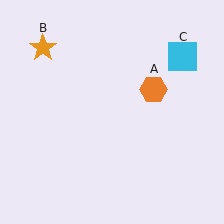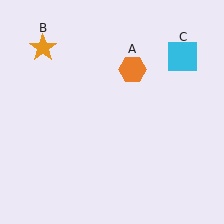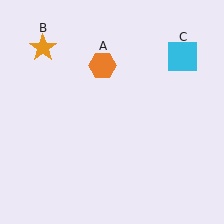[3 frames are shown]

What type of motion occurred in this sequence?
The orange hexagon (object A) rotated counterclockwise around the center of the scene.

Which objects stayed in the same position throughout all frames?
Orange star (object B) and cyan square (object C) remained stationary.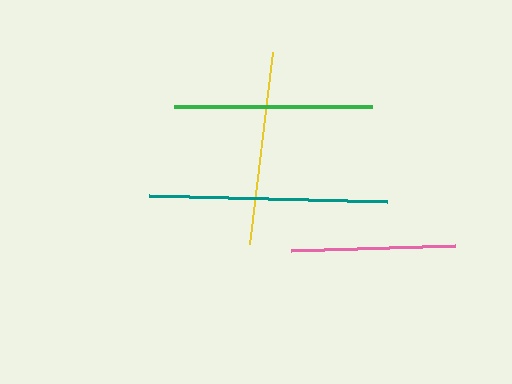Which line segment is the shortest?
The pink line is the shortest at approximately 164 pixels.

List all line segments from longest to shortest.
From longest to shortest: teal, green, yellow, pink.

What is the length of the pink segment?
The pink segment is approximately 164 pixels long.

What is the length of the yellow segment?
The yellow segment is approximately 193 pixels long.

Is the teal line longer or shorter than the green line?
The teal line is longer than the green line.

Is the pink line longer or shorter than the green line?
The green line is longer than the pink line.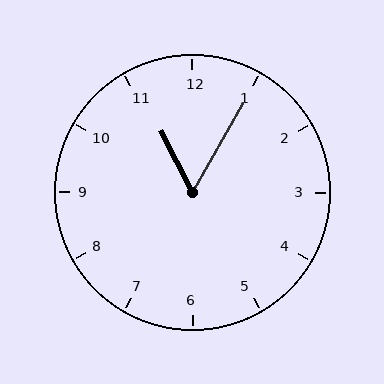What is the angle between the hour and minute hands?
Approximately 58 degrees.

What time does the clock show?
11:05.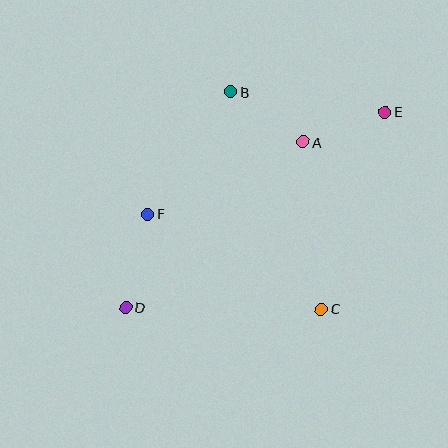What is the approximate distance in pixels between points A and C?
The distance between A and C is approximately 168 pixels.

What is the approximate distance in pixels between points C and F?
The distance between C and F is approximately 198 pixels.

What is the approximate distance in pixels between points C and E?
The distance between C and E is approximately 207 pixels.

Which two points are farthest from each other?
Points D and E are farthest from each other.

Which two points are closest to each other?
Points A and E are closest to each other.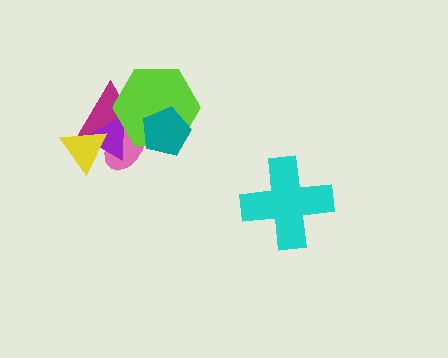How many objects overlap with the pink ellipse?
5 objects overlap with the pink ellipse.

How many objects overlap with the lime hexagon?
4 objects overlap with the lime hexagon.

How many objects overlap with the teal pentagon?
3 objects overlap with the teal pentagon.